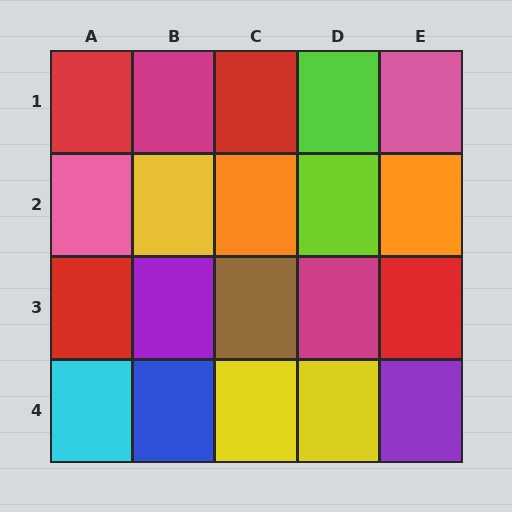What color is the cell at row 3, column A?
Red.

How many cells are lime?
2 cells are lime.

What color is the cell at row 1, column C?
Red.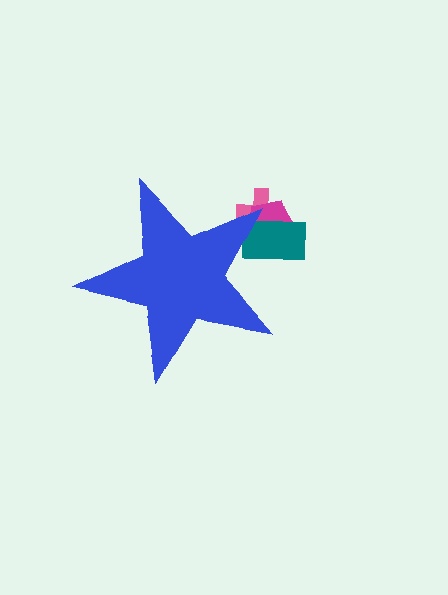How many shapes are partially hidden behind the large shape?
3 shapes are partially hidden.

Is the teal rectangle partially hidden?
Yes, the teal rectangle is partially hidden behind the blue star.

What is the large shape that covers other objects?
A blue star.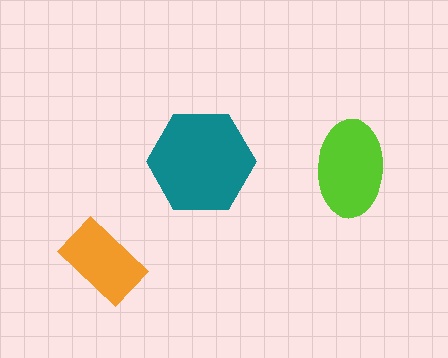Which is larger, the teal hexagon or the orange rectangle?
The teal hexagon.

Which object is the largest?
The teal hexagon.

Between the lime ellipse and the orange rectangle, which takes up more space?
The lime ellipse.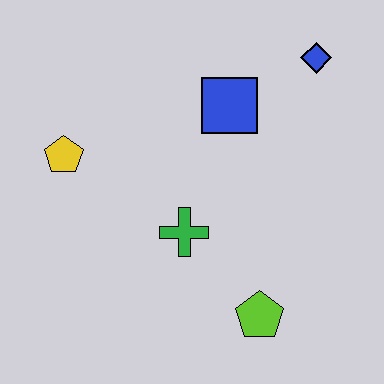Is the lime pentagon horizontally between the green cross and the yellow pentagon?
No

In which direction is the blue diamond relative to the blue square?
The blue diamond is to the right of the blue square.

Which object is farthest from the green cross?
The blue diamond is farthest from the green cross.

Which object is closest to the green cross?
The lime pentagon is closest to the green cross.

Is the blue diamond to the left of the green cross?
No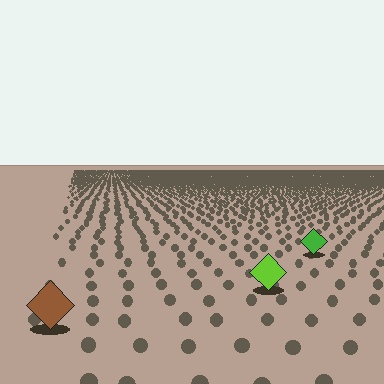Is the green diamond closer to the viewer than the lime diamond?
No. The lime diamond is closer — you can tell from the texture gradient: the ground texture is coarser near it.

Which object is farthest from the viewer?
The green diamond is farthest from the viewer. It appears smaller and the ground texture around it is denser.